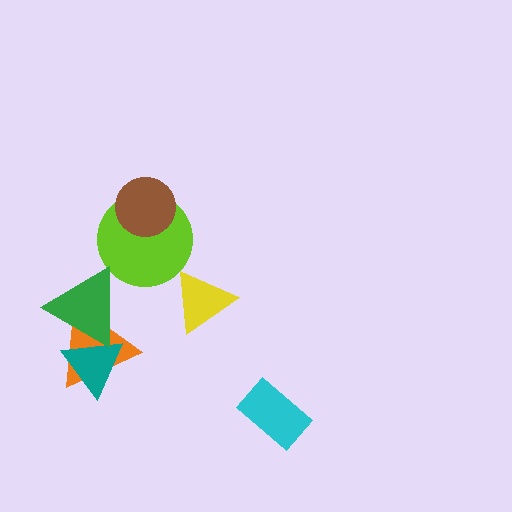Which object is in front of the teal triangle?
The green triangle is in front of the teal triangle.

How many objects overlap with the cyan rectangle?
0 objects overlap with the cyan rectangle.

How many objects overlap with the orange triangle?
2 objects overlap with the orange triangle.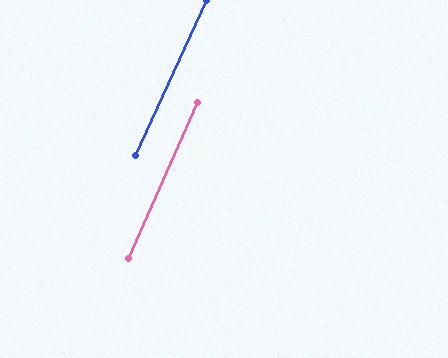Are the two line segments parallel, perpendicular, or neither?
Parallel — their directions differ by only 0.8°.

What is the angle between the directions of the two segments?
Approximately 1 degree.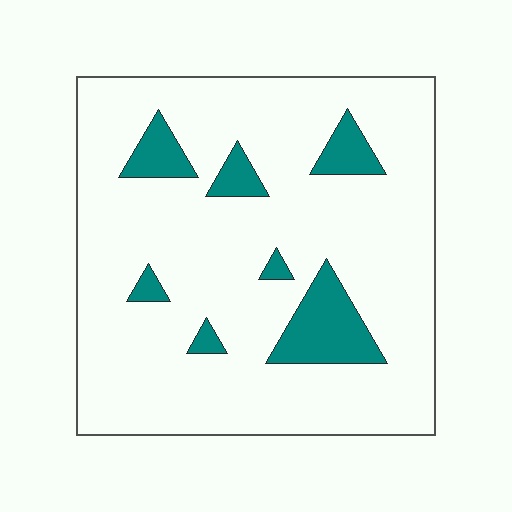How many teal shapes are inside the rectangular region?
7.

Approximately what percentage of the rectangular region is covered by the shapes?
Approximately 15%.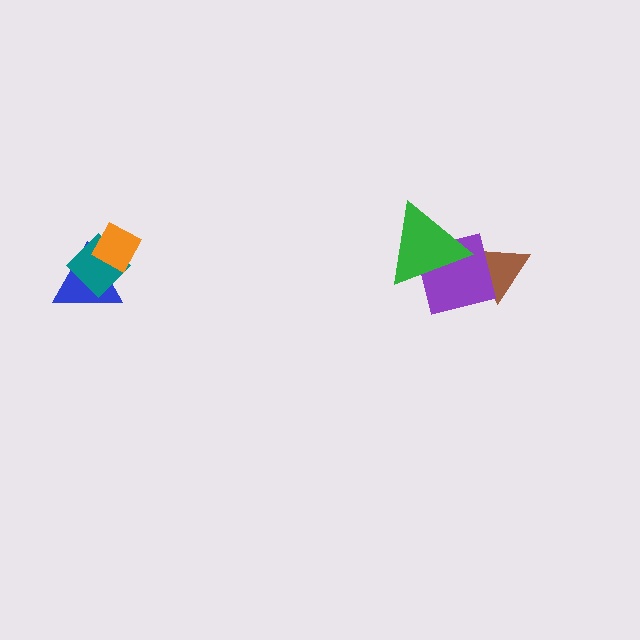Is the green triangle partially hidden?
No, no other shape covers it.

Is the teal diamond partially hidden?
Yes, it is partially covered by another shape.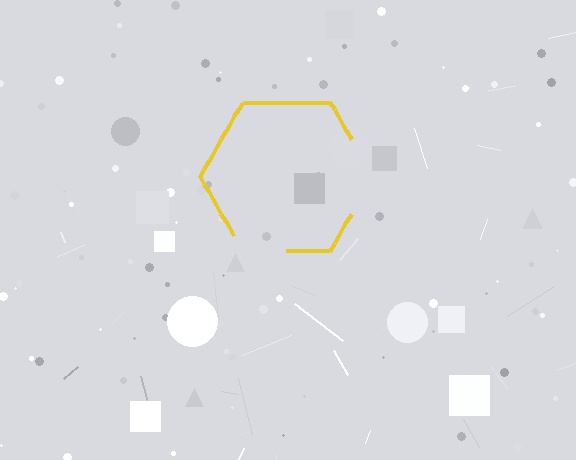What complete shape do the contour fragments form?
The contour fragments form a hexagon.